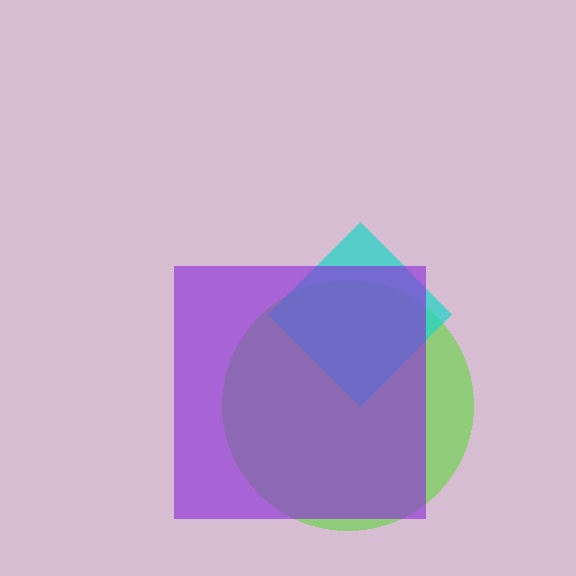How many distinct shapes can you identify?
There are 3 distinct shapes: a lime circle, a cyan diamond, a purple square.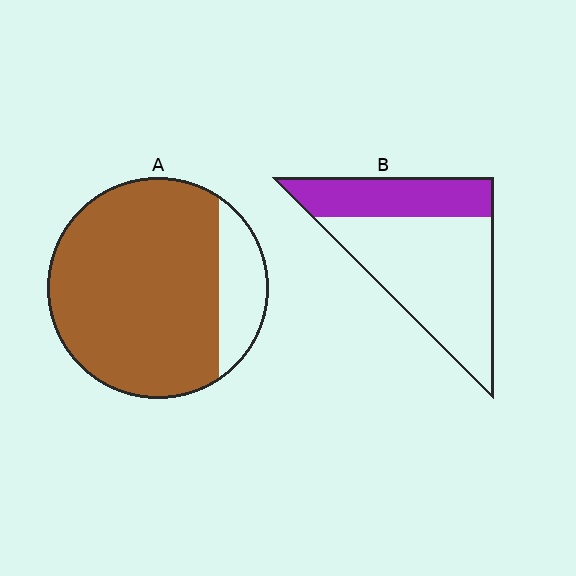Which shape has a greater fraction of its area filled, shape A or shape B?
Shape A.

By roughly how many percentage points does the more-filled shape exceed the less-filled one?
By roughly 50 percentage points (A over B).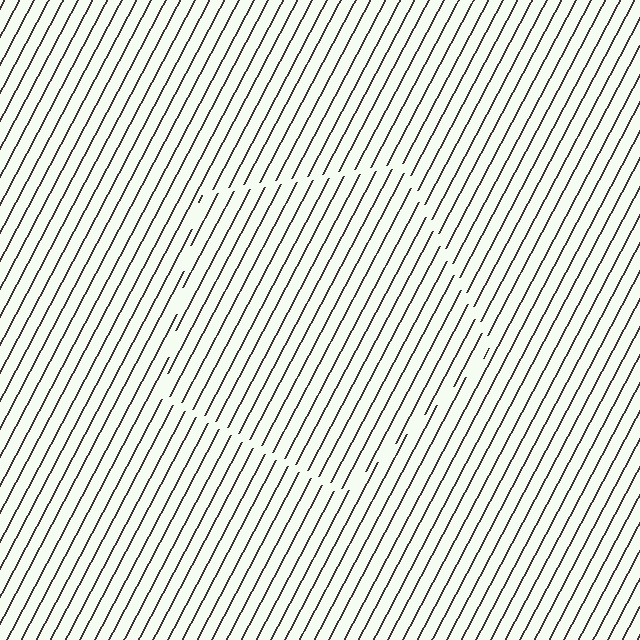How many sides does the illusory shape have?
5 sides — the line-ends trace a pentagon.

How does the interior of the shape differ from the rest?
The interior of the shape contains the same grating, shifted by half a period — the contour is defined by the phase discontinuity where line-ends from the inner and outer gratings abut.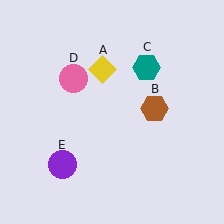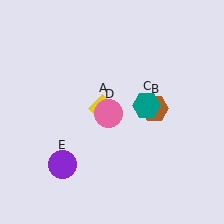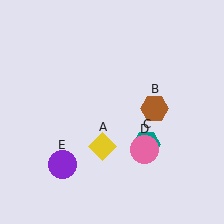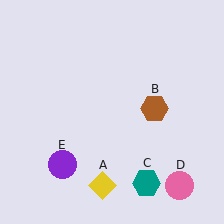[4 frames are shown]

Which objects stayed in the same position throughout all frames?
Brown hexagon (object B) and purple circle (object E) remained stationary.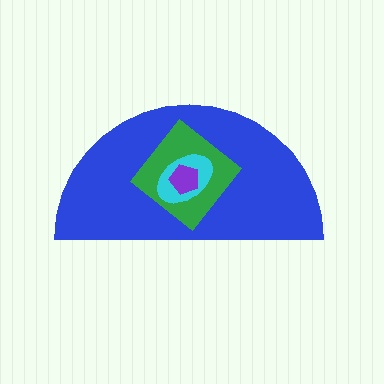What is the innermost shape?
The purple pentagon.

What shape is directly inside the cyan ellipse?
The purple pentagon.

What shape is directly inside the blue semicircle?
The green diamond.